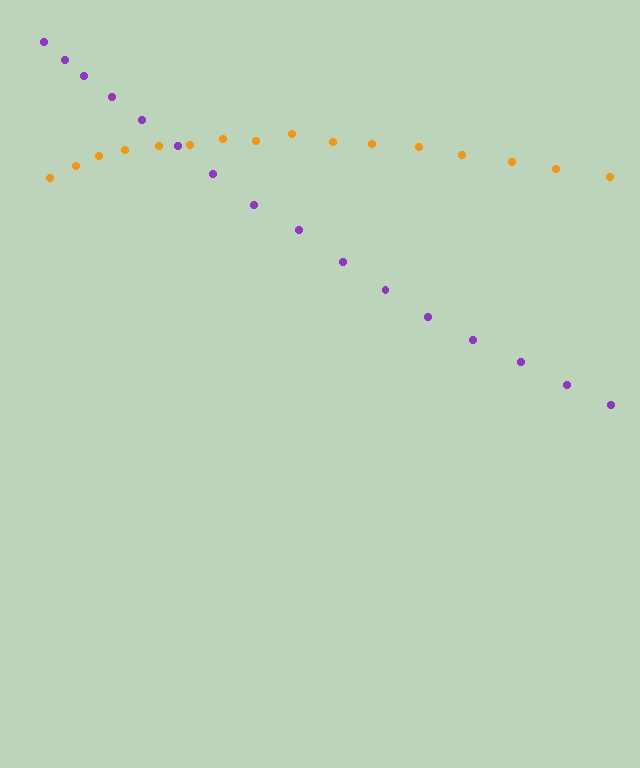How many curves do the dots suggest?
There are 2 distinct paths.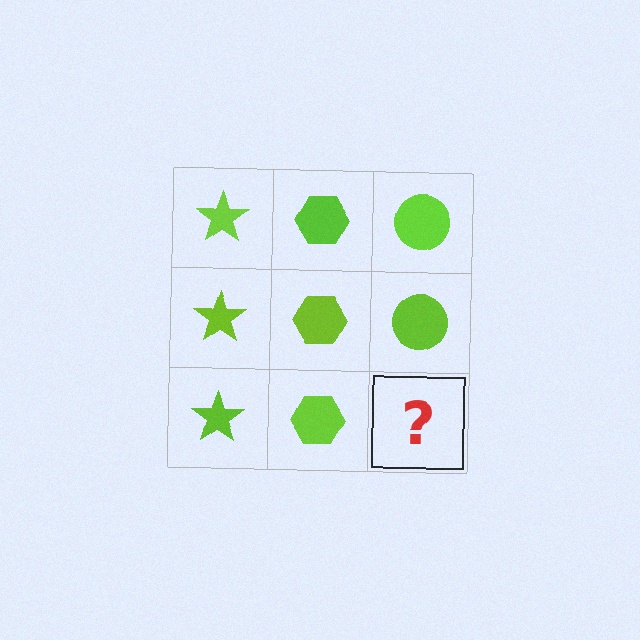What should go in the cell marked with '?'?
The missing cell should contain a lime circle.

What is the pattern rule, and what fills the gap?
The rule is that each column has a consistent shape. The gap should be filled with a lime circle.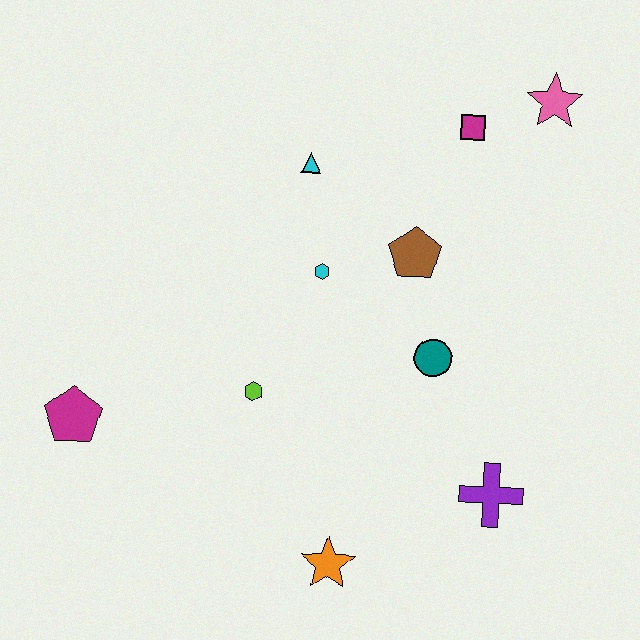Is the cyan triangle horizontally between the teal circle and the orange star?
No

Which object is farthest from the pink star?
The magenta pentagon is farthest from the pink star.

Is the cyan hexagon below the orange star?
No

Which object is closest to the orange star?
The purple cross is closest to the orange star.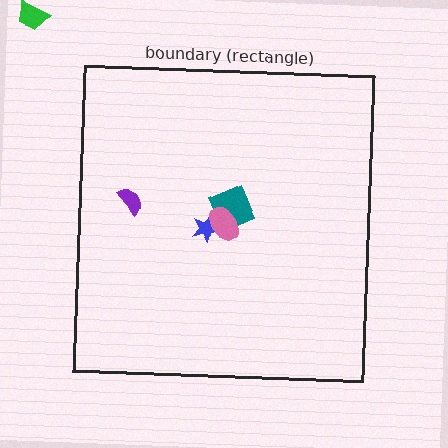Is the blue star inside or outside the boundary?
Inside.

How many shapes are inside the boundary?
4 inside, 1 outside.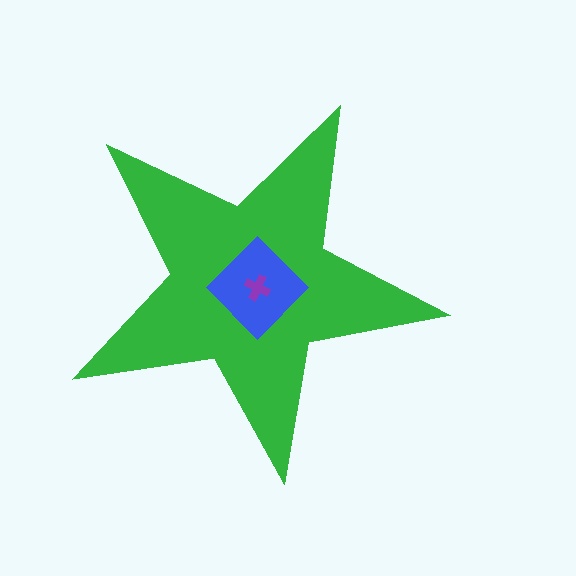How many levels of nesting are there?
3.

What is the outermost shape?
The green star.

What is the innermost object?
The purple cross.